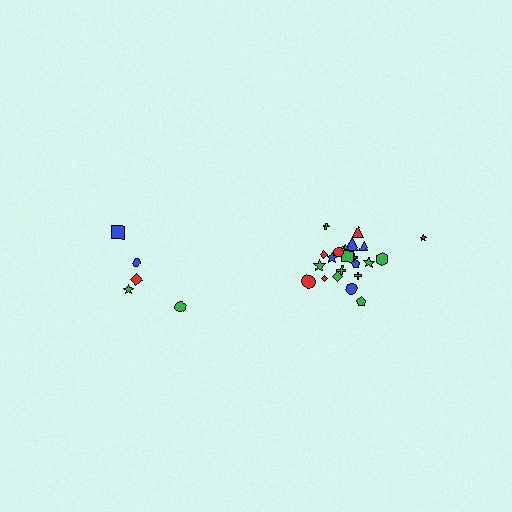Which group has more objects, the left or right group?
The right group.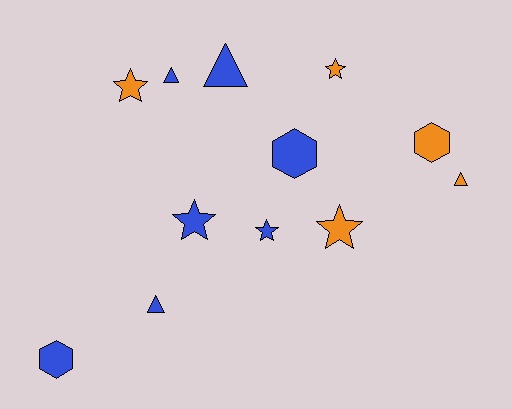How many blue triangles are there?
There are 3 blue triangles.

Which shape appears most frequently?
Star, with 5 objects.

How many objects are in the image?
There are 12 objects.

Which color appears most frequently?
Blue, with 7 objects.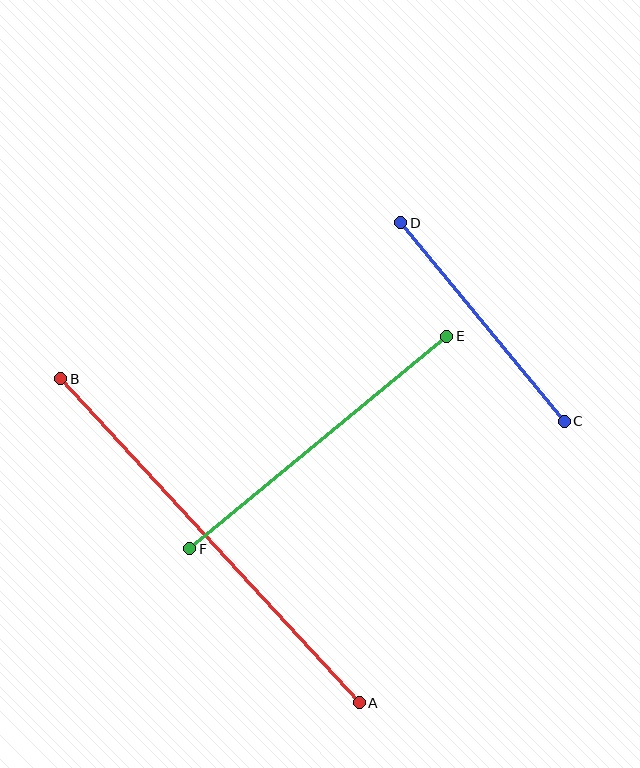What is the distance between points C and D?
The distance is approximately 257 pixels.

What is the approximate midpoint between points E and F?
The midpoint is at approximately (318, 443) pixels.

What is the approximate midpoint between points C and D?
The midpoint is at approximately (483, 322) pixels.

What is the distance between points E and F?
The distance is approximately 333 pixels.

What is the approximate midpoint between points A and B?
The midpoint is at approximately (210, 541) pixels.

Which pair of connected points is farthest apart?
Points A and B are farthest apart.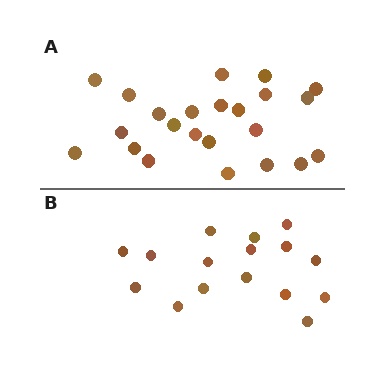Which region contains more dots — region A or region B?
Region A (the top region) has more dots.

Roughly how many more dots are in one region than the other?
Region A has roughly 8 or so more dots than region B.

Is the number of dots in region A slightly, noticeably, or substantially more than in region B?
Region A has noticeably more, but not dramatically so. The ratio is roughly 1.4 to 1.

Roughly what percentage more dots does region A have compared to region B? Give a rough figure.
About 45% more.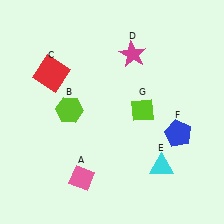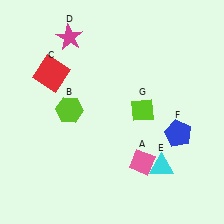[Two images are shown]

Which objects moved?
The objects that moved are: the pink diamond (A), the magenta star (D).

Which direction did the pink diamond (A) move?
The pink diamond (A) moved right.